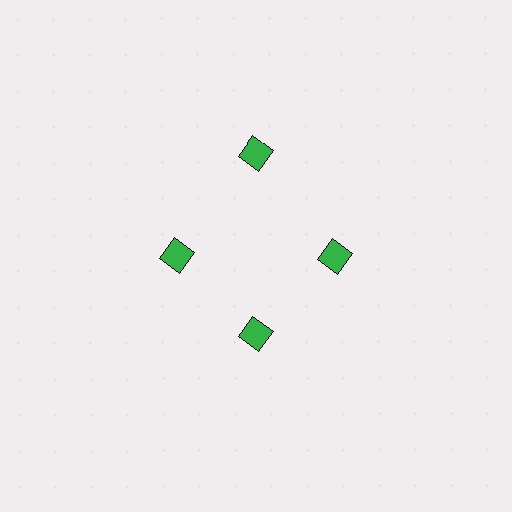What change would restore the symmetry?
The symmetry would be restored by moving it inward, back onto the ring so that all 4 squares sit at equal angles and equal distance from the center.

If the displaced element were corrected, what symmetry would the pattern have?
It would have 4-fold rotational symmetry — the pattern would map onto itself every 90 degrees.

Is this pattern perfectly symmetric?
No. The 4 green squares are arranged in a ring, but one element near the 12 o'clock position is pushed outward from the center, breaking the 4-fold rotational symmetry.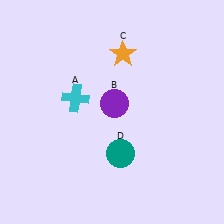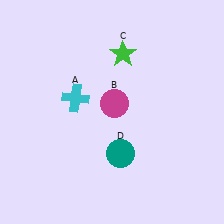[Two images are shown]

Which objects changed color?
B changed from purple to magenta. C changed from orange to green.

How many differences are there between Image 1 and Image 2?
There are 2 differences between the two images.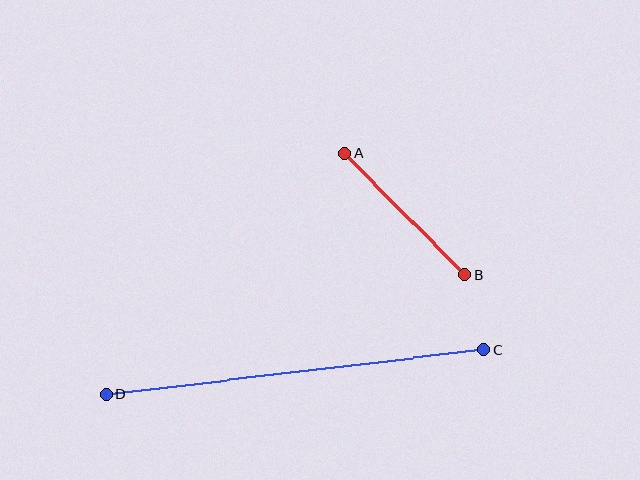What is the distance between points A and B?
The distance is approximately 171 pixels.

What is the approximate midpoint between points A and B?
The midpoint is at approximately (405, 214) pixels.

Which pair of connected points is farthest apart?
Points C and D are farthest apart.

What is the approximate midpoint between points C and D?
The midpoint is at approximately (295, 372) pixels.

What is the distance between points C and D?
The distance is approximately 380 pixels.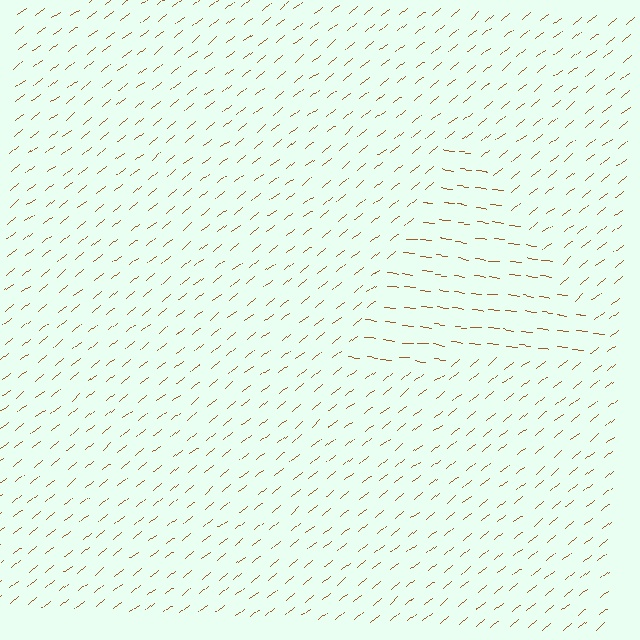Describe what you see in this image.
The image is filled with small brown line segments. A triangle region in the image has lines oriented differently from the surrounding lines, creating a visible texture boundary.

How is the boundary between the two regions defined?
The boundary is defined purely by a change in line orientation (approximately 45 degrees difference). All lines are the same color and thickness.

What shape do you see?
I see a triangle.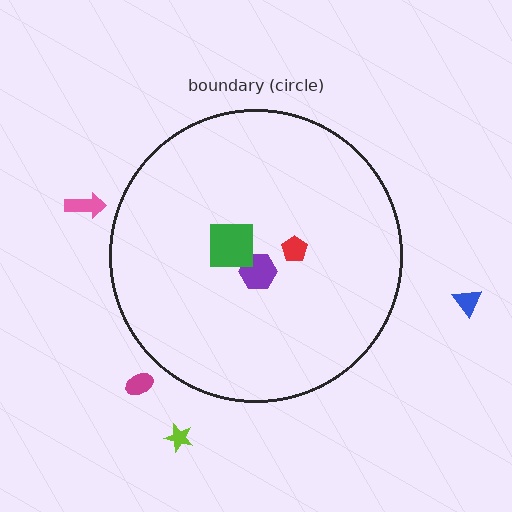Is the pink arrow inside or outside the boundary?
Outside.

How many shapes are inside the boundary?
3 inside, 4 outside.